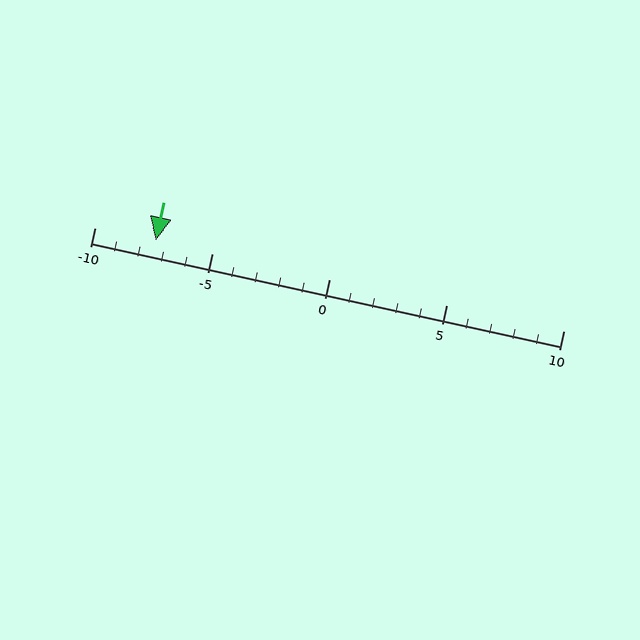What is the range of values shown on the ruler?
The ruler shows values from -10 to 10.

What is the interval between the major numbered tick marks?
The major tick marks are spaced 5 units apart.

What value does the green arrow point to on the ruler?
The green arrow points to approximately -7.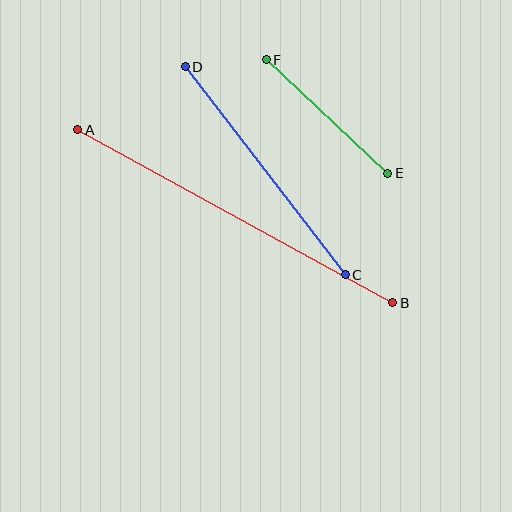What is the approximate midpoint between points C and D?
The midpoint is at approximately (265, 171) pixels.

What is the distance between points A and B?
The distance is approximately 360 pixels.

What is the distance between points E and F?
The distance is approximately 166 pixels.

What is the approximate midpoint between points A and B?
The midpoint is at approximately (235, 216) pixels.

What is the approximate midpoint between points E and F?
The midpoint is at approximately (327, 116) pixels.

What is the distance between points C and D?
The distance is approximately 262 pixels.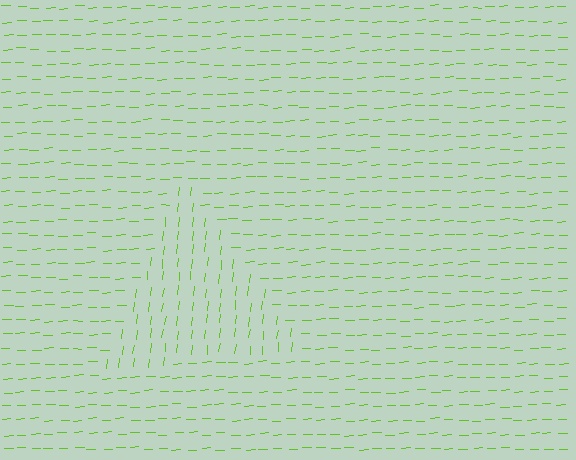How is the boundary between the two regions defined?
The boundary is defined purely by a change in line orientation (approximately 81 degrees difference). All lines are the same color and thickness.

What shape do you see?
I see a triangle.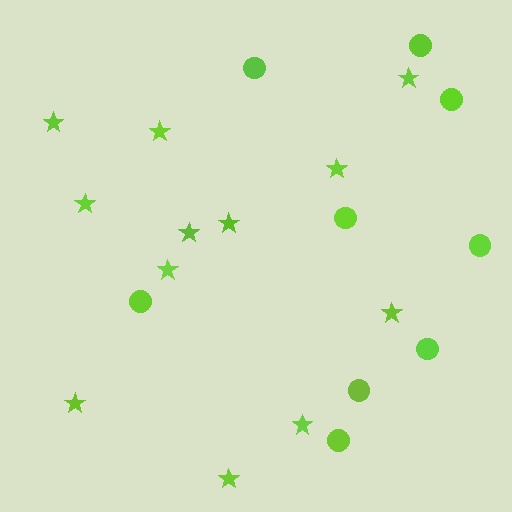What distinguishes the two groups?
There are 2 groups: one group of circles (9) and one group of stars (12).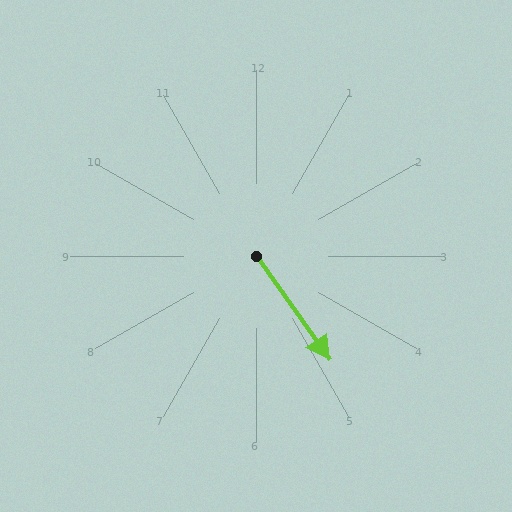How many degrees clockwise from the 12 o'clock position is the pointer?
Approximately 145 degrees.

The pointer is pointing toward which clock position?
Roughly 5 o'clock.